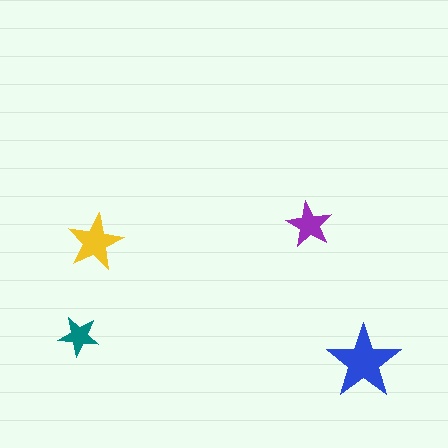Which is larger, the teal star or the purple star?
The purple one.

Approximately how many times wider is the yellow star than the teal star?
About 1.5 times wider.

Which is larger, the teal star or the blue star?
The blue one.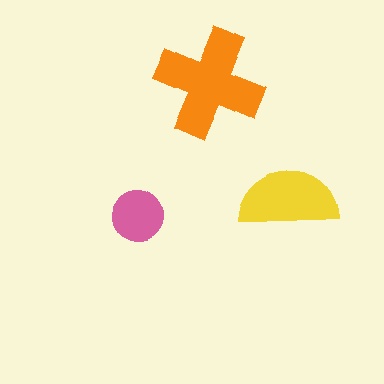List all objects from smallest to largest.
The pink circle, the yellow semicircle, the orange cross.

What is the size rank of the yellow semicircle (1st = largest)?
2nd.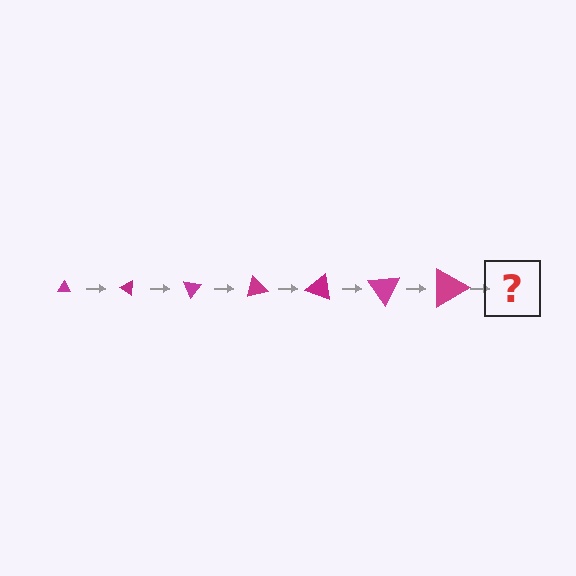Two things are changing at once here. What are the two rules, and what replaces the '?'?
The two rules are that the triangle grows larger each step and it rotates 35 degrees each step. The '?' should be a triangle, larger than the previous one and rotated 245 degrees from the start.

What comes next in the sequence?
The next element should be a triangle, larger than the previous one and rotated 245 degrees from the start.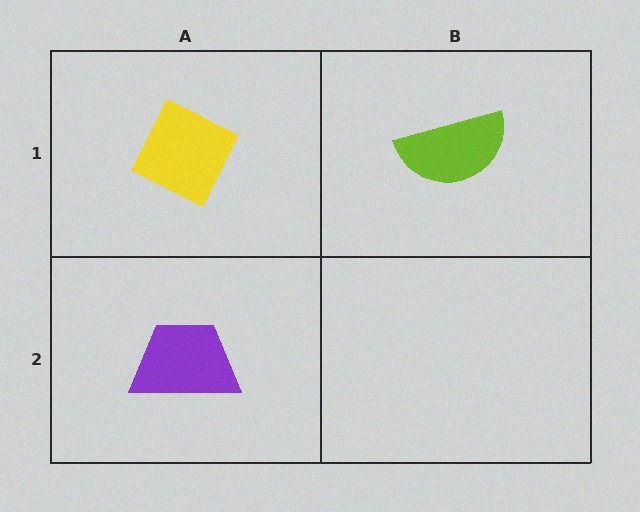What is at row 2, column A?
A purple trapezoid.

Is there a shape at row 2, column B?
No, that cell is empty.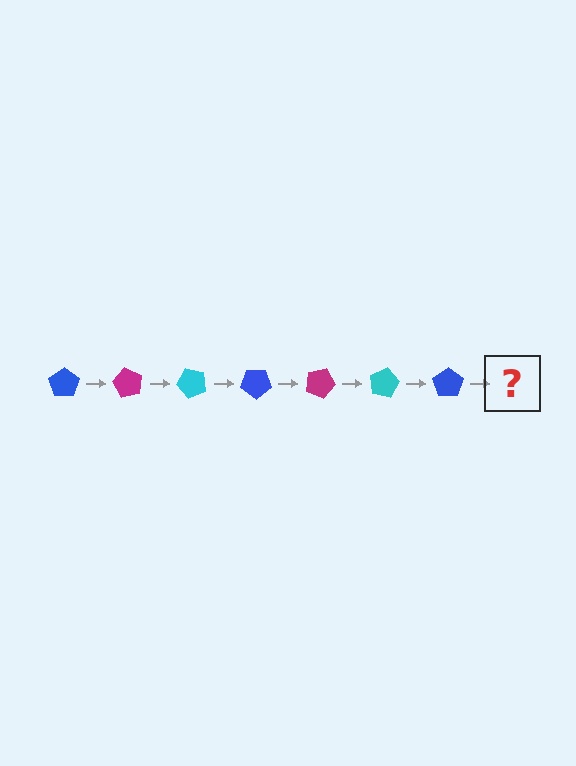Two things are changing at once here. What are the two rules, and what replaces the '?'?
The two rules are that it rotates 60 degrees each step and the color cycles through blue, magenta, and cyan. The '?' should be a magenta pentagon, rotated 420 degrees from the start.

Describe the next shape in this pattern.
It should be a magenta pentagon, rotated 420 degrees from the start.